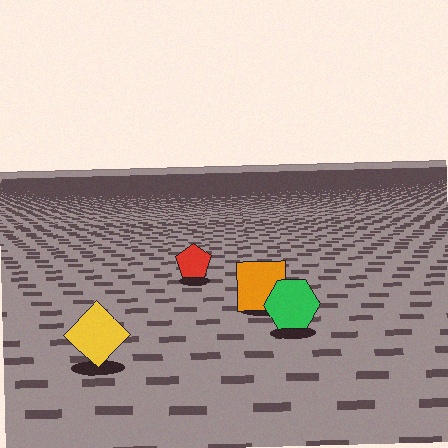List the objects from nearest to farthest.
From nearest to farthest: the yellow diamond, the green hexagon, the orange square, the red pentagon.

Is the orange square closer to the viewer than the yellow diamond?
No. The yellow diamond is closer — you can tell from the texture gradient: the ground texture is coarser near it.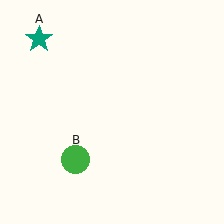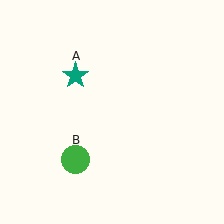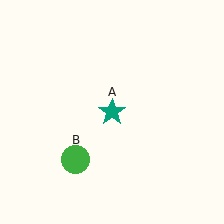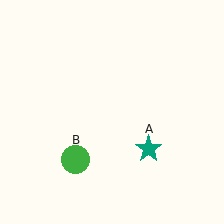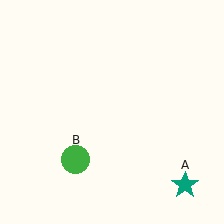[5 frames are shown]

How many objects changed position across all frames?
1 object changed position: teal star (object A).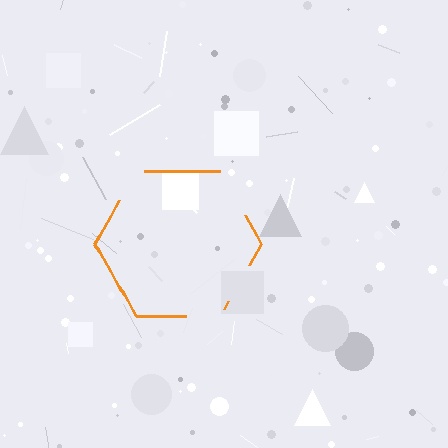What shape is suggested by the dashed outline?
The dashed outline suggests a hexagon.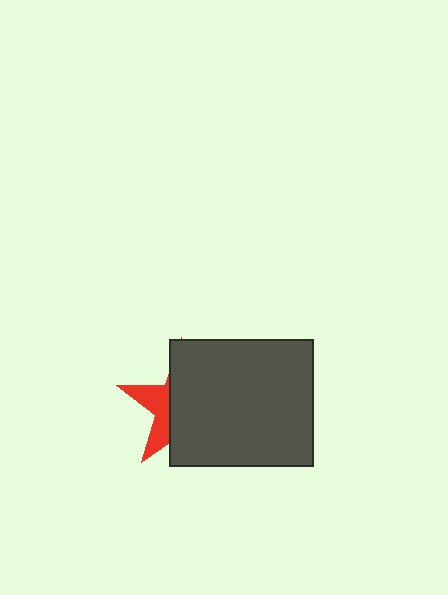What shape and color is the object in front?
The object in front is a dark gray rectangle.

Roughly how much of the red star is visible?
A small part of it is visible (roughly 32%).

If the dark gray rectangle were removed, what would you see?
You would see the complete red star.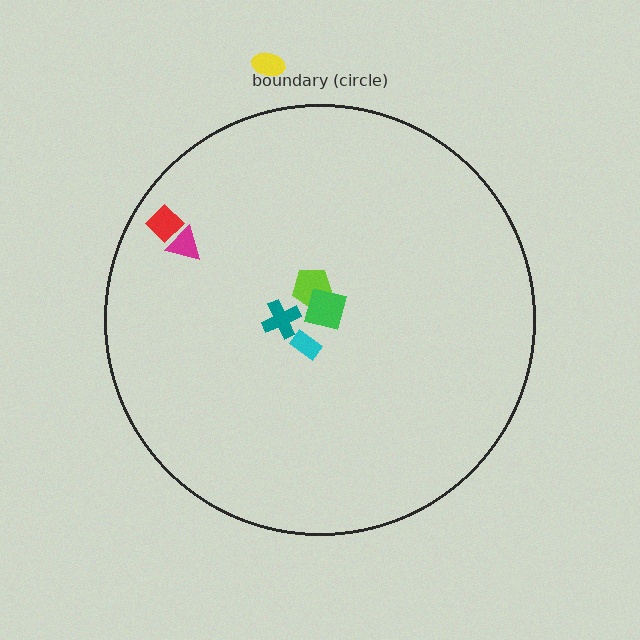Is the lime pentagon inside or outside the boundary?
Inside.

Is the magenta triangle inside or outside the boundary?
Inside.